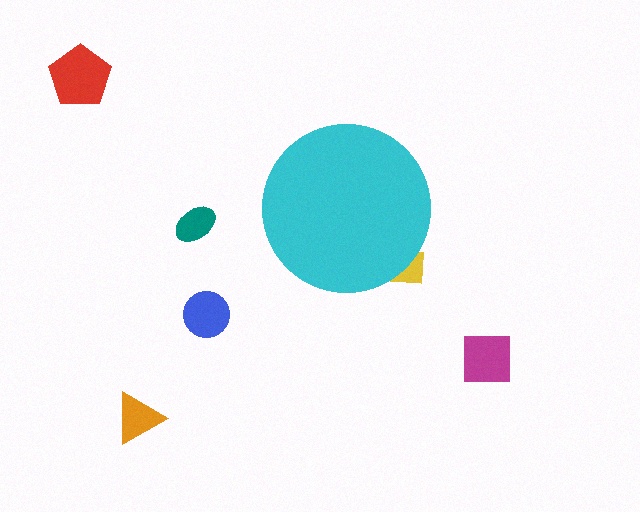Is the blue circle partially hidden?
No, the blue circle is fully visible.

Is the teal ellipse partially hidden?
No, the teal ellipse is fully visible.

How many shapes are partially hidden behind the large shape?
1 shape is partially hidden.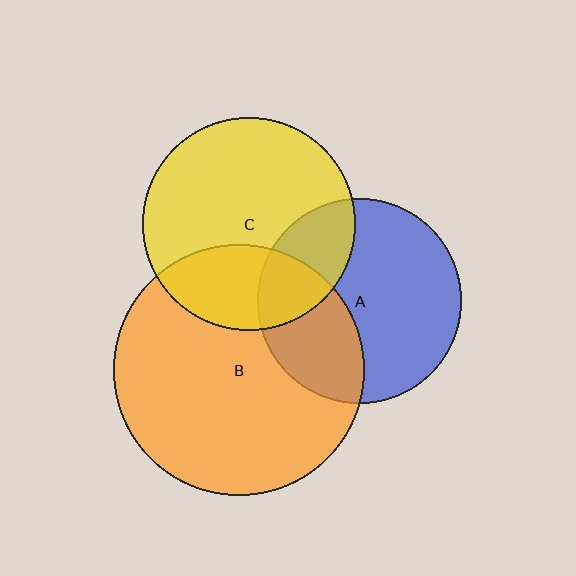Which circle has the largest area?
Circle B (orange).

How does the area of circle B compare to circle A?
Approximately 1.5 times.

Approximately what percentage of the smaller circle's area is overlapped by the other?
Approximately 25%.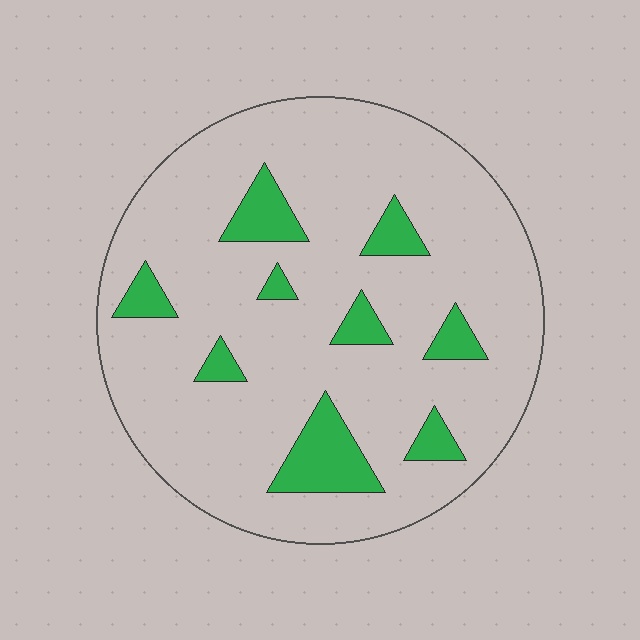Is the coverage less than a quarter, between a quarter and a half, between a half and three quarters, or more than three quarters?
Less than a quarter.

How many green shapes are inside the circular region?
9.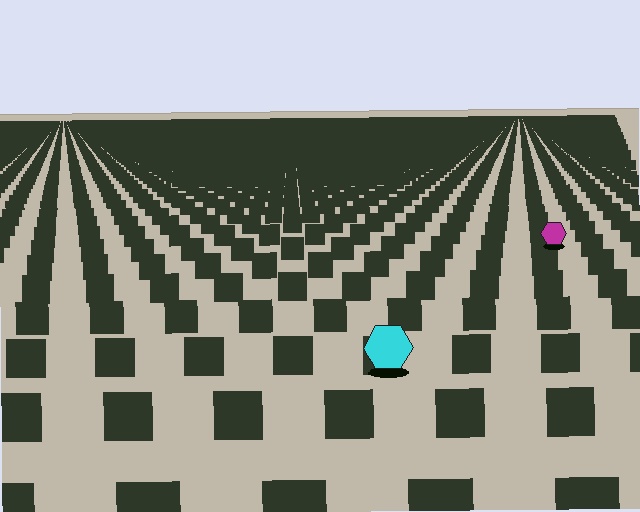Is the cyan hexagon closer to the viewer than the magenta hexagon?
Yes. The cyan hexagon is closer — you can tell from the texture gradient: the ground texture is coarser near it.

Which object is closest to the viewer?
The cyan hexagon is closest. The texture marks near it are larger and more spread out.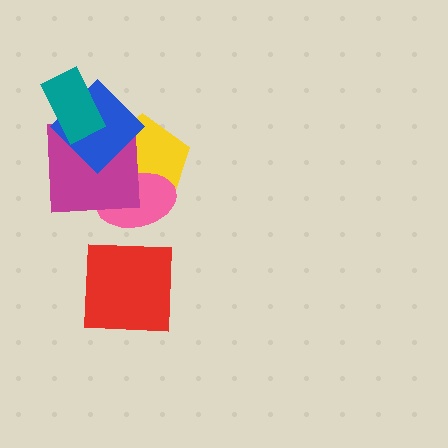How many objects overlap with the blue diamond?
3 objects overlap with the blue diamond.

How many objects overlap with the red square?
0 objects overlap with the red square.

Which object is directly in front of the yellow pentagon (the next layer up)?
The pink ellipse is directly in front of the yellow pentagon.